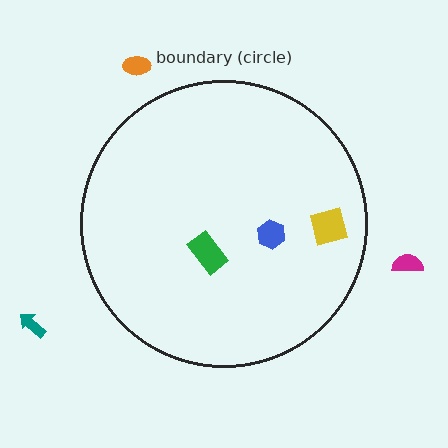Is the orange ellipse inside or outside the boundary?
Outside.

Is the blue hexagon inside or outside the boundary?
Inside.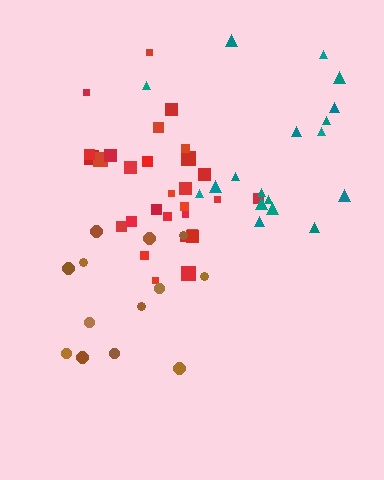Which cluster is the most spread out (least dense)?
Teal.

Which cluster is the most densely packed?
Red.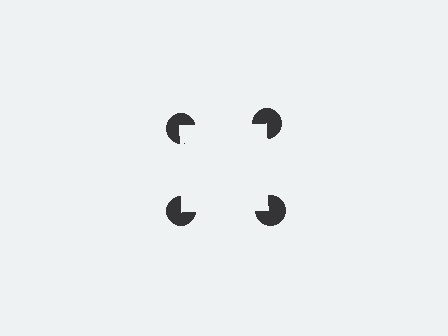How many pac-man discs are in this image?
There are 4 — one at each vertex of the illusory square.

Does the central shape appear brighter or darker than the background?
It typically appears slightly brighter than the background, even though no actual brightness change is drawn.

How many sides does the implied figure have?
4 sides.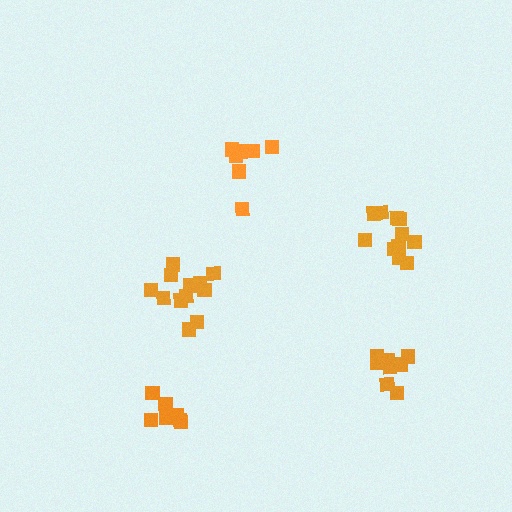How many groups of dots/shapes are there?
There are 5 groups.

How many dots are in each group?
Group 1: 11 dots, Group 2: 13 dots, Group 3: 9 dots, Group 4: 7 dots, Group 5: 7 dots (47 total).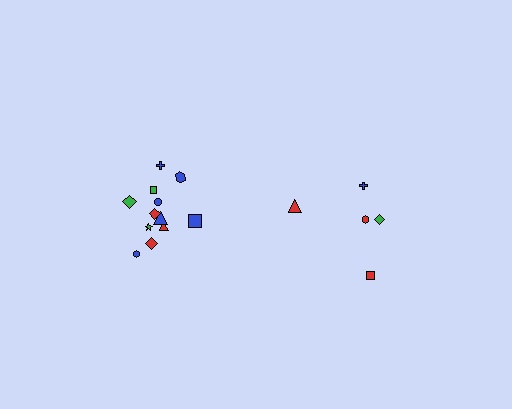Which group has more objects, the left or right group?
The left group.